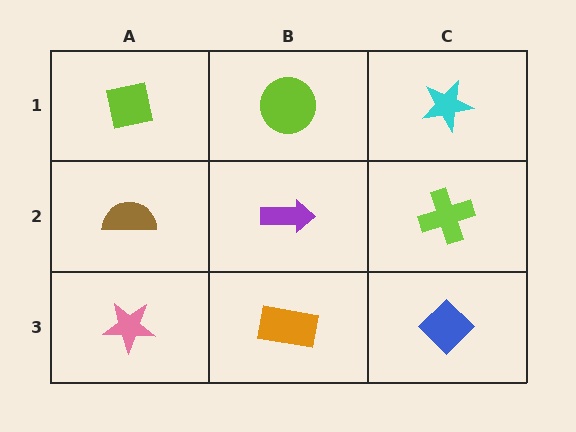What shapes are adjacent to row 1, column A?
A brown semicircle (row 2, column A), a lime circle (row 1, column B).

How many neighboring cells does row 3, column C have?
2.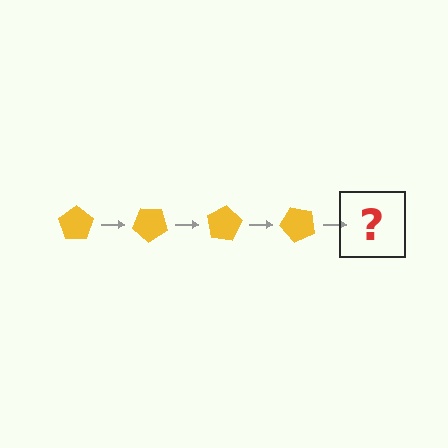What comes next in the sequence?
The next element should be a yellow pentagon rotated 160 degrees.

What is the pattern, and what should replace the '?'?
The pattern is that the pentagon rotates 40 degrees each step. The '?' should be a yellow pentagon rotated 160 degrees.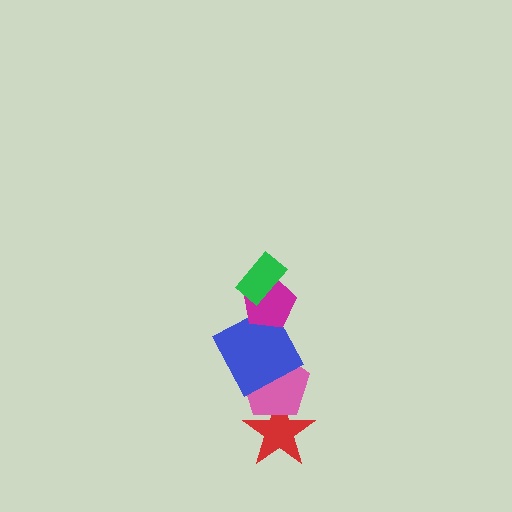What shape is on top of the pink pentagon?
The blue square is on top of the pink pentagon.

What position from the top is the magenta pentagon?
The magenta pentagon is 2nd from the top.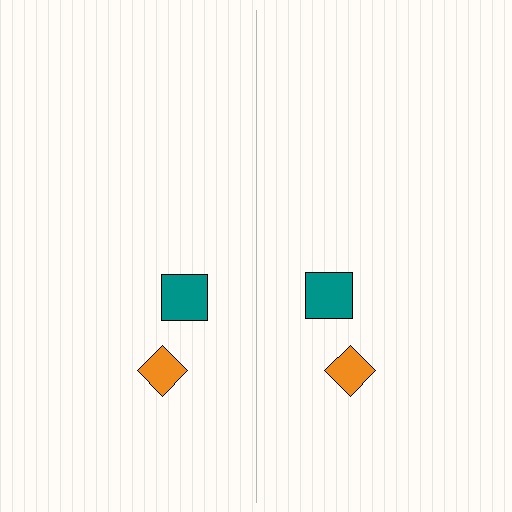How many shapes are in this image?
There are 4 shapes in this image.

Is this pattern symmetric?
Yes, this pattern has bilateral (reflection) symmetry.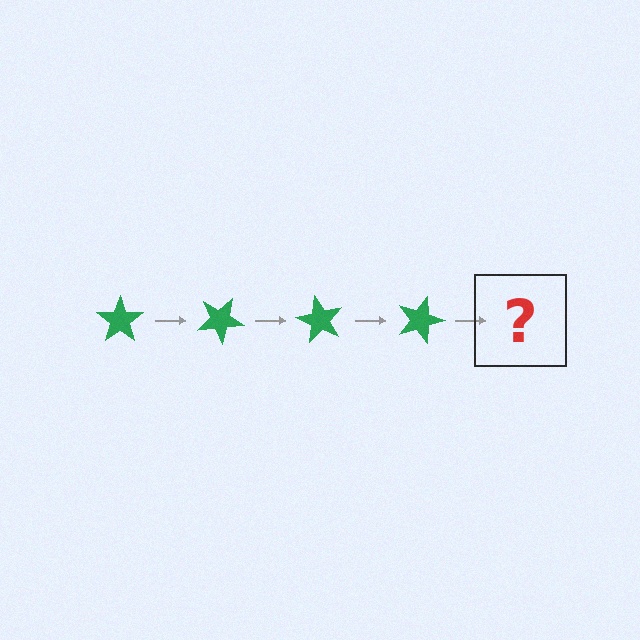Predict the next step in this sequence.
The next step is a green star rotated 120 degrees.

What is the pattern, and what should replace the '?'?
The pattern is that the star rotates 30 degrees each step. The '?' should be a green star rotated 120 degrees.